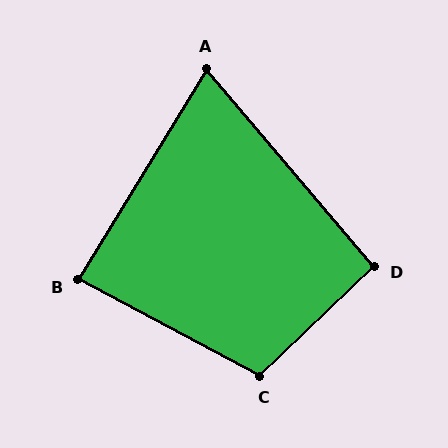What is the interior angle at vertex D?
Approximately 93 degrees (approximately right).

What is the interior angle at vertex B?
Approximately 87 degrees (approximately right).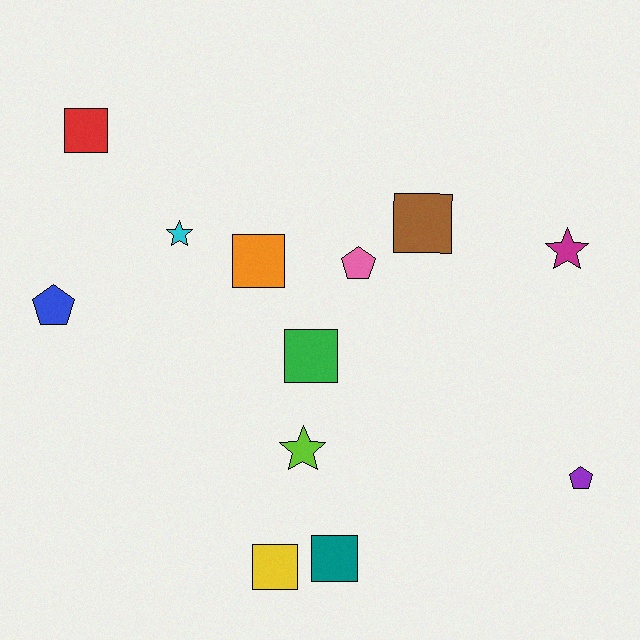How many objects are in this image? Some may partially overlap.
There are 12 objects.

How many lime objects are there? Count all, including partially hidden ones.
There is 1 lime object.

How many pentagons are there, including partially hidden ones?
There are 3 pentagons.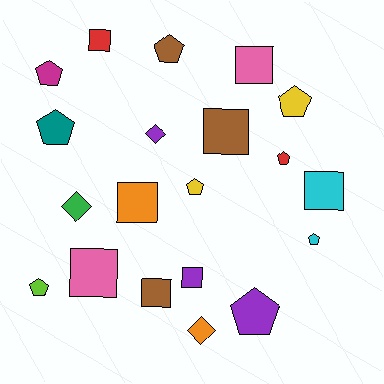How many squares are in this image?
There are 8 squares.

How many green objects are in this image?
There is 1 green object.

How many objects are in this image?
There are 20 objects.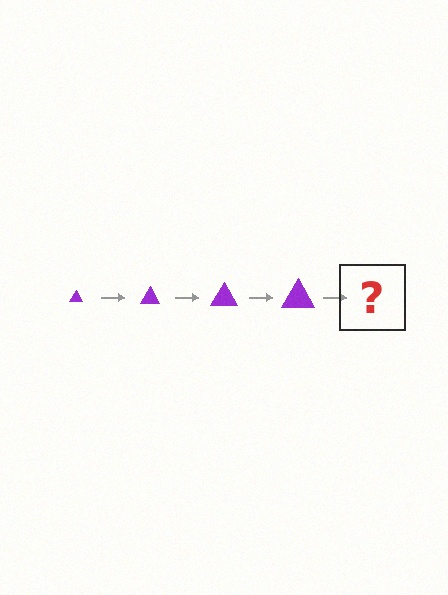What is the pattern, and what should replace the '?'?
The pattern is that the triangle gets progressively larger each step. The '?' should be a purple triangle, larger than the previous one.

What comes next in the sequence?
The next element should be a purple triangle, larger than the previous one.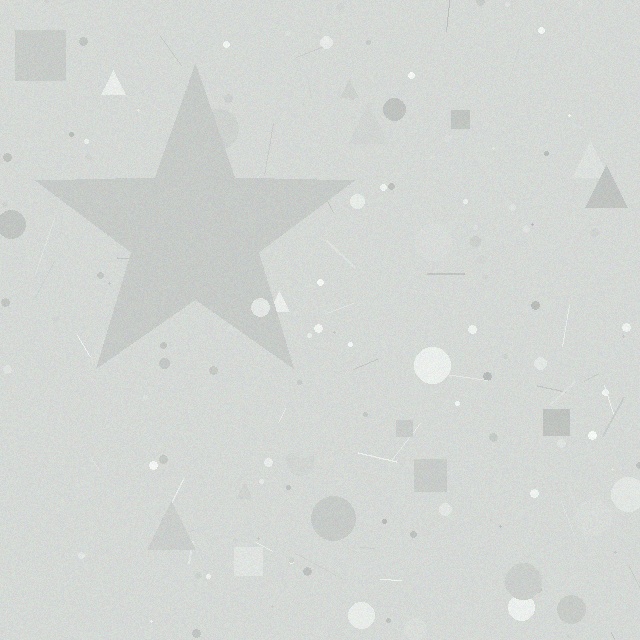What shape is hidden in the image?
A star is hidden in the image.